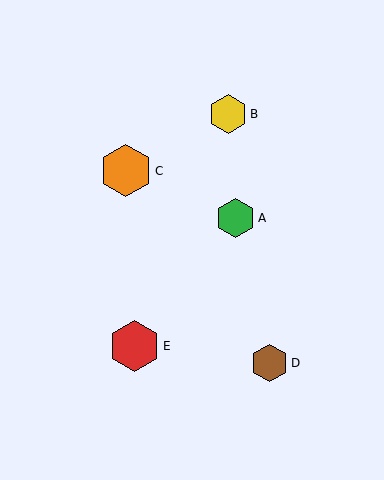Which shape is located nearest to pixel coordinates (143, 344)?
The red hexagon (labeled E) at (134, 346) is nearest to that location.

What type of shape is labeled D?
Shape D is a brown hexagon.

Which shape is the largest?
The orange hexagon (labeled C) is the largest.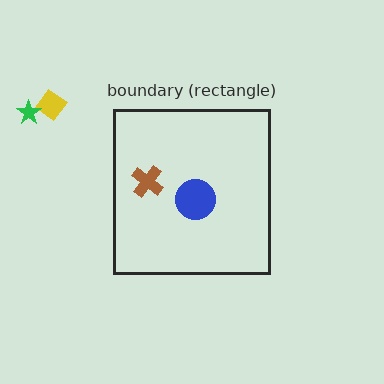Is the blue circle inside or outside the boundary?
Inside.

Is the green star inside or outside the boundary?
Outside.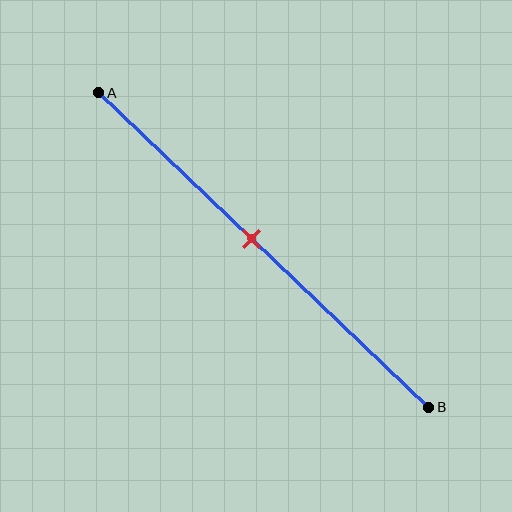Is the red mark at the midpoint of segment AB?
No, the mark is at about 45% from A, not at the 50% midpoint.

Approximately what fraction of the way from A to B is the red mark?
The red mark is approximately 45% of the way from A to B.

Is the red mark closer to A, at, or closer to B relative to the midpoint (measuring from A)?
The red mark is closer to point A than the midpoint of segment AB.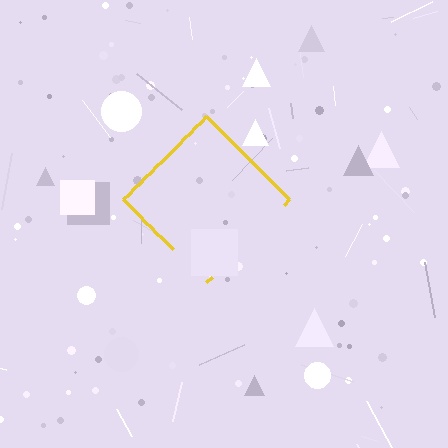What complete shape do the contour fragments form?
The contour fragments form a diamond.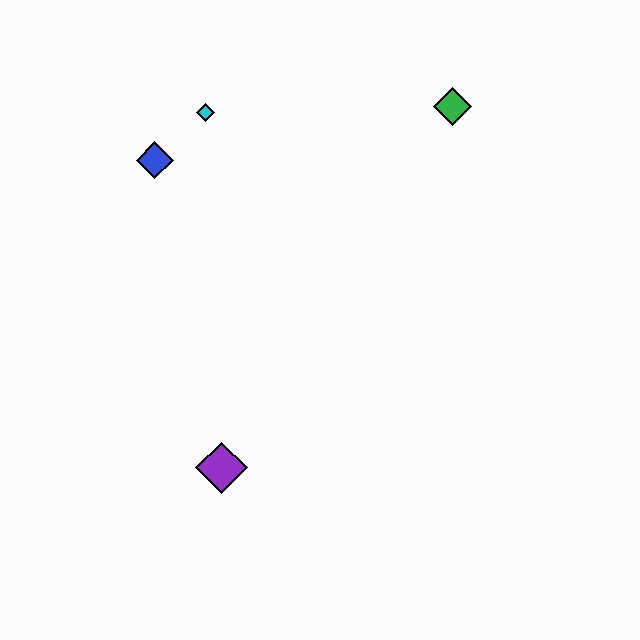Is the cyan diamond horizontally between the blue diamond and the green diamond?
Yes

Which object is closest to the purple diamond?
The blue diamond is closest to the purple diamond.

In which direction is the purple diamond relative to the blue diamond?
The purple diamond is below the blue diamond.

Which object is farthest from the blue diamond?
The purple diamond is farthest from the blue diamond.